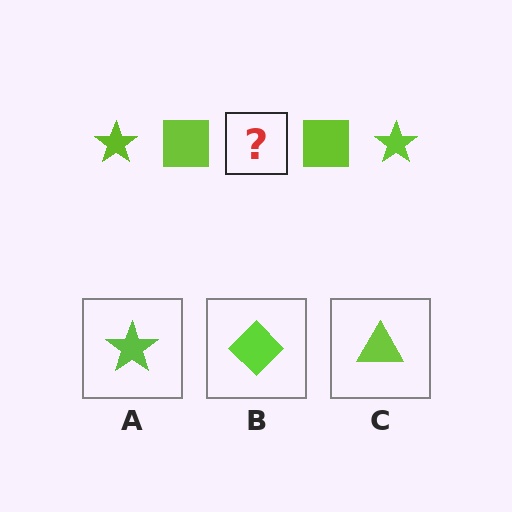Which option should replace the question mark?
Option A.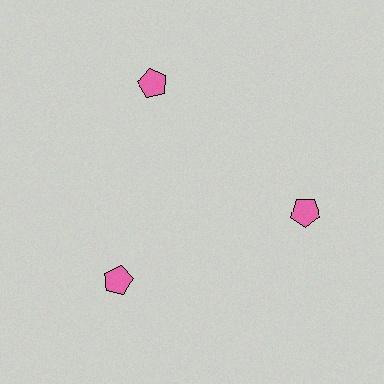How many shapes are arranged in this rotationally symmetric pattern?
There are 3 shapes, arranged in 3 groups of 1.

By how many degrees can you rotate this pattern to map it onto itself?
The pattern maps onto itself every 120 degrees of rotation.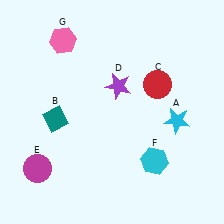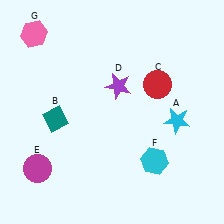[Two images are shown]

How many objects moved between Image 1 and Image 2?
1 object moved between the two images.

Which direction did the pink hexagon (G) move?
The pink hexagon (G) moved left.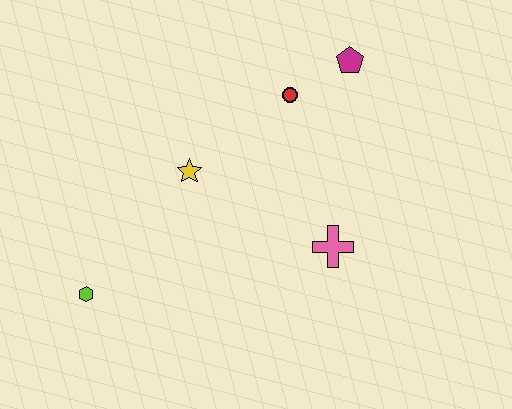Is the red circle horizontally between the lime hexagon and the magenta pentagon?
Yes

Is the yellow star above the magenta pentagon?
No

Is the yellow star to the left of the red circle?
Yes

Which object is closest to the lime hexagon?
The yellow star is closest to the lime hexagon.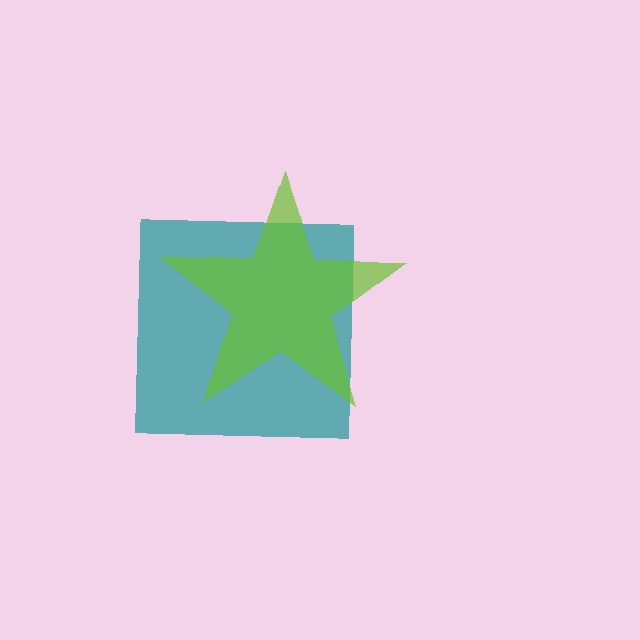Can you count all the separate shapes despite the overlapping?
Yes, there are 2 separate shapes.